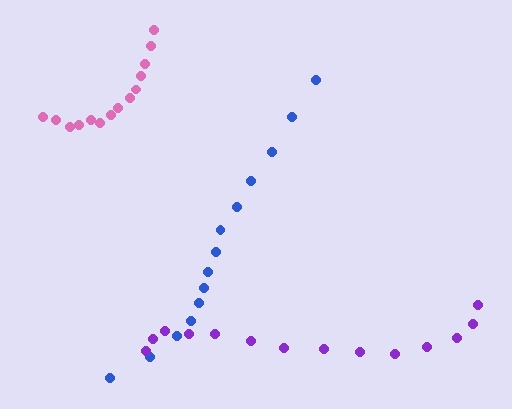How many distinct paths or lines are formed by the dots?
There are 3 distinct paths.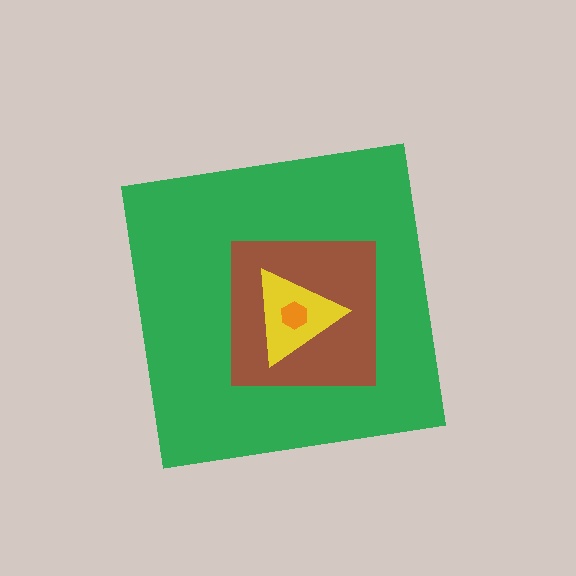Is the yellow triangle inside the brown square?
Yes.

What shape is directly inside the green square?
The brown square.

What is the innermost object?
The orange hexagon.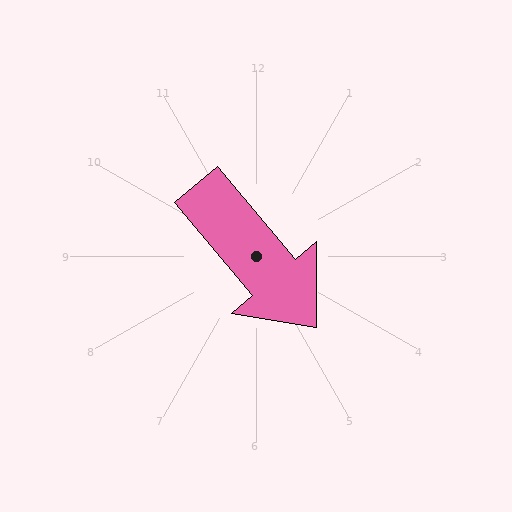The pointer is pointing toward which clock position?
Roughly 5 o'clock.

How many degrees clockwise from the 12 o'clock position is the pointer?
Approximately 140 degrees.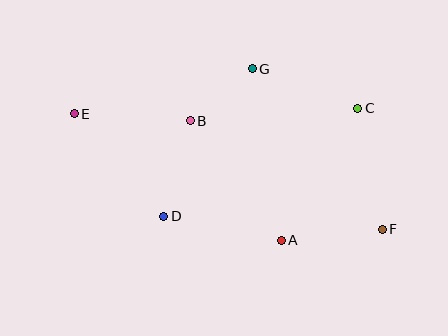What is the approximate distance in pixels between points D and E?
The distance between D and E is approximately 136 pixels.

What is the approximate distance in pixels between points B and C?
The distance between B and C is approximately 168 pixels.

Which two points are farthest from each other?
Points E and F are farthest from each other.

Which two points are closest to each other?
Points B and G are closest to each other.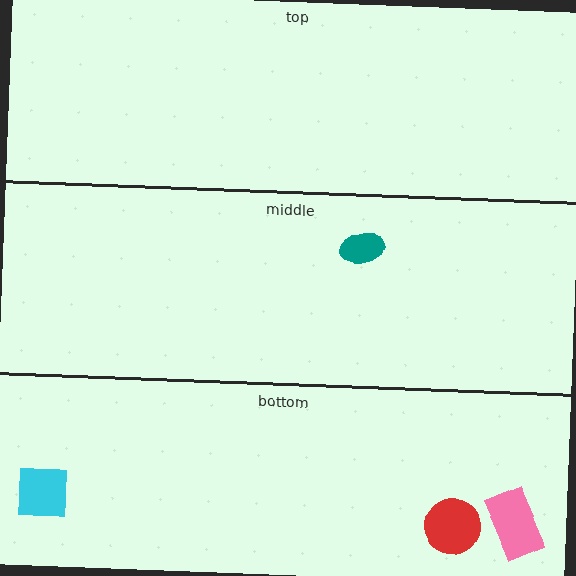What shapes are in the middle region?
The teal ellipse.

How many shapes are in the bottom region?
3.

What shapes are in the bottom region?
The pink rectangle, the cyan square, the red circle.